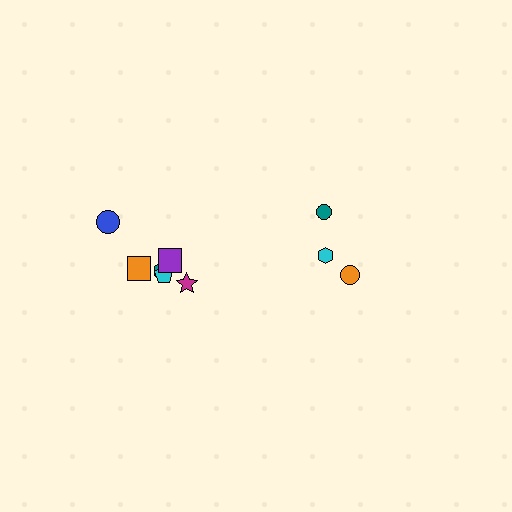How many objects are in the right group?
There are 3 objects.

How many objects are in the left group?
There are 6 objects.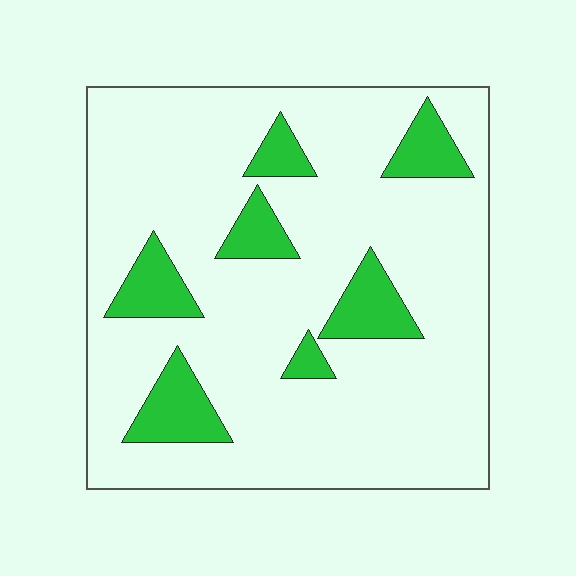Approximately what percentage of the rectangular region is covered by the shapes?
Approximately 15%.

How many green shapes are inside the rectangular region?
7.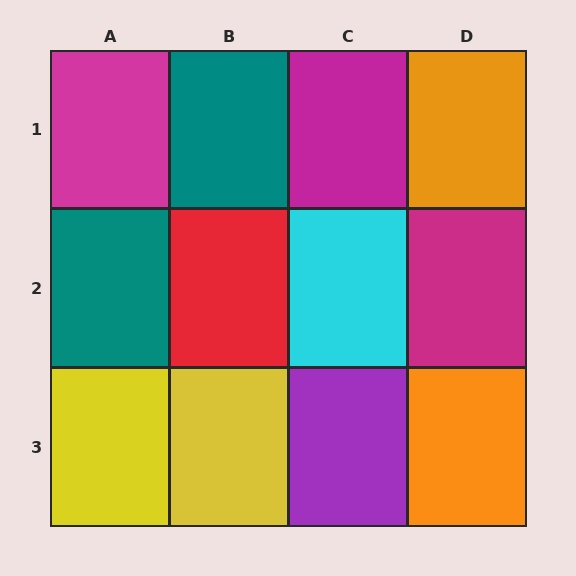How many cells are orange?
2 cells are orange.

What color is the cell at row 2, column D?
Magenta.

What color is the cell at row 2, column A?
Teal.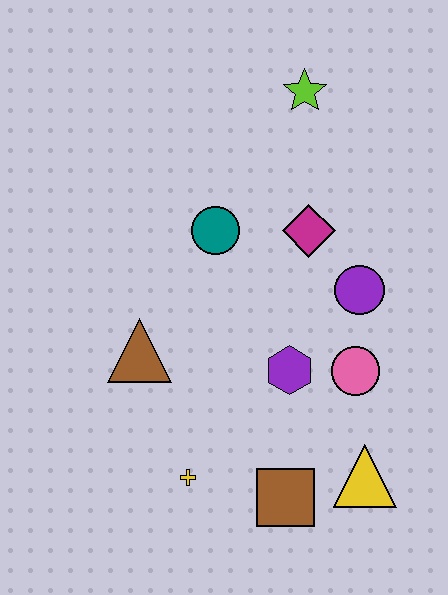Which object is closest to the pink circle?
The purple hexagon is closest to the pink circle.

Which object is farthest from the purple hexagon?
The lime star is farthest from the purple hexagon.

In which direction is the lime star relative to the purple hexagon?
The lime star is above the purple hexagon.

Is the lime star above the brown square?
Yes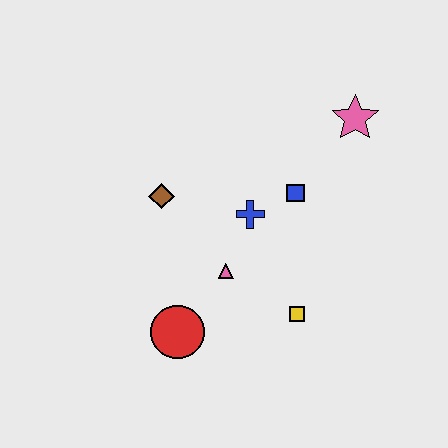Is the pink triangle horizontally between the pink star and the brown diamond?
Yes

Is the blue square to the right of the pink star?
No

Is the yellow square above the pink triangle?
No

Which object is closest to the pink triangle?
The blue cross is closest to the pink triangle.